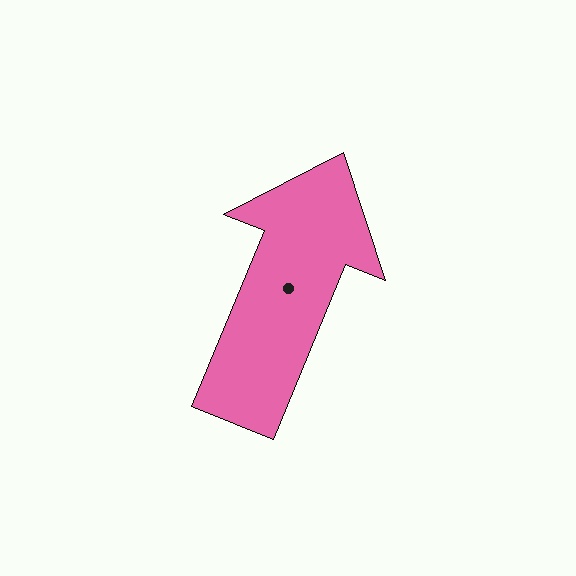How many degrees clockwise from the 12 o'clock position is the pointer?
Approximately 22 degrees.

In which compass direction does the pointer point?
North.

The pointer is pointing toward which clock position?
Roughly 1 o'clock.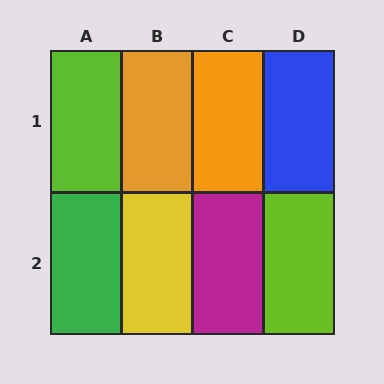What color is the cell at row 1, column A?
Lime.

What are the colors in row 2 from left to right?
Green, yellow, magenta, lime.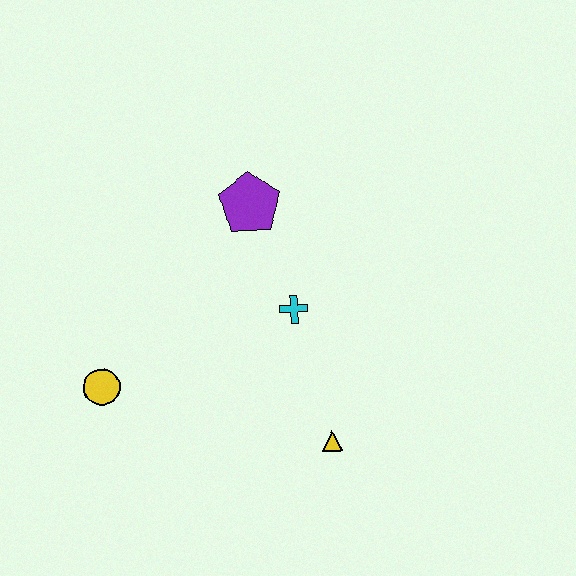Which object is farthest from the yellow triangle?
The purple pentagon is farthest from the yellow triangle.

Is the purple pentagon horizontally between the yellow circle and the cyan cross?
Yes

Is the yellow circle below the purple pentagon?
Yes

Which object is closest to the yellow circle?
The cyan cross is closest to the yellow circle.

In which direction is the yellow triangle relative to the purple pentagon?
The yellow triangle is below the purple pentagon.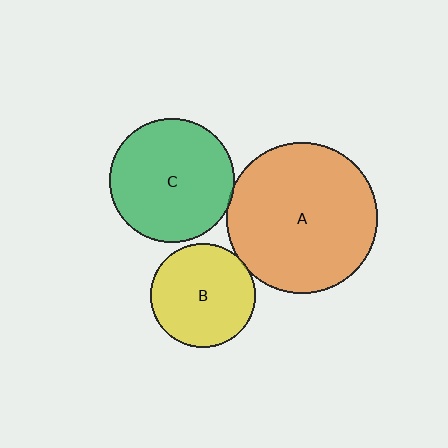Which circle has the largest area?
Circle A (orange).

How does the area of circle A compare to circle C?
Approximately 1.5 times.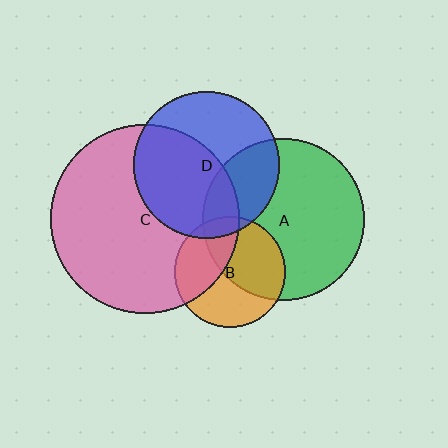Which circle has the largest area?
Circle C (pink).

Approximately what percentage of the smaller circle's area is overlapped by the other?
Approximately 50%.